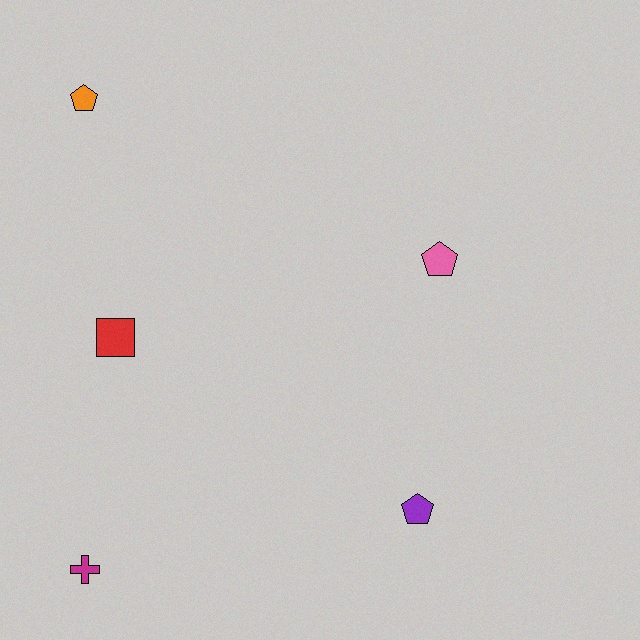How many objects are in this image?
There are 5 objects.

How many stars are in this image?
There are no stars.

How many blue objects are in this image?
There are no blue objects.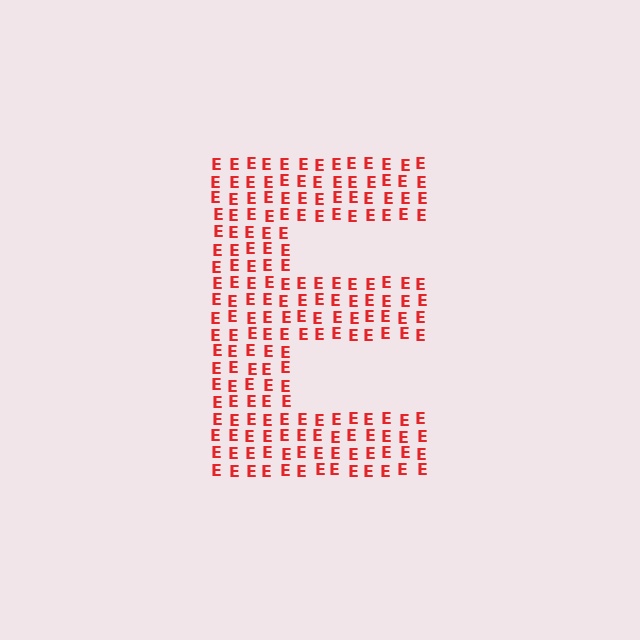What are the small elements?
The small elements are letter E's.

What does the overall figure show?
The overall figure shows the letter E.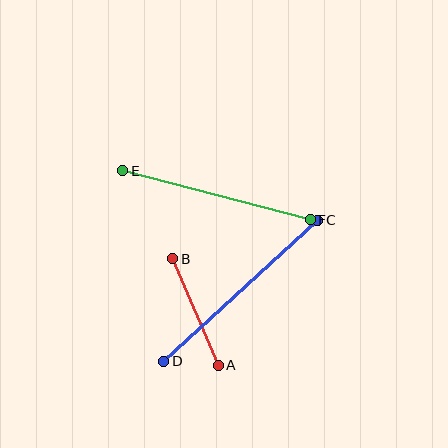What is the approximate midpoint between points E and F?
The midpoint is at approximately (216, 195) pixels.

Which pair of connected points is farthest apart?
Points C and D are farthest apart.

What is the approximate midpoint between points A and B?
The midpoint is at approximately (195, 312) pixels.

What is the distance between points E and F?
The distance is approximately 194 pixels.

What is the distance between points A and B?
The distance is approximately 116 pixels.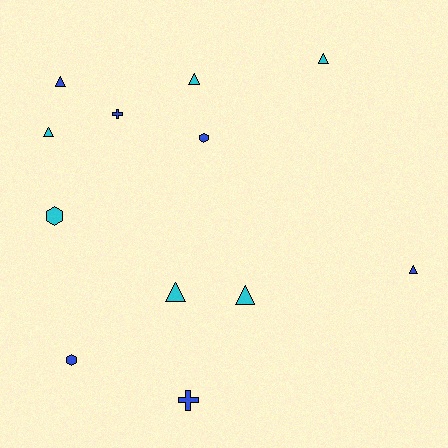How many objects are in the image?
There are 12 objects.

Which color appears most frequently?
Cyan, with 6 objects.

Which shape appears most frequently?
Triangle, with 7 objects.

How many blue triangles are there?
There are 2 blue triangles.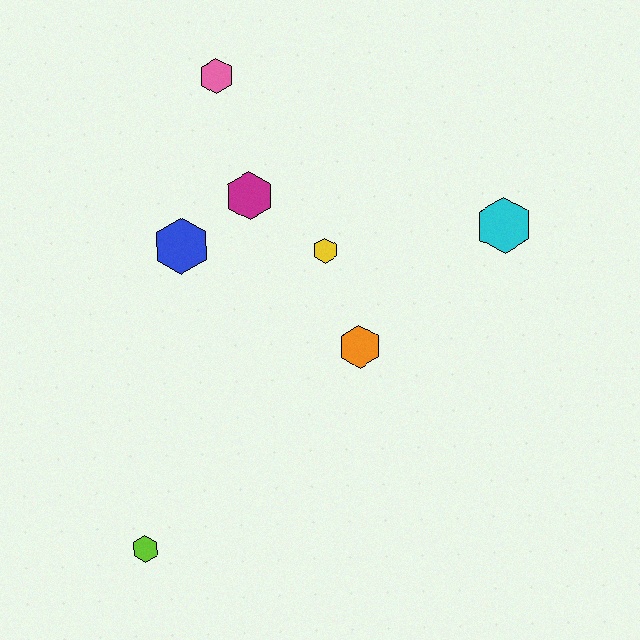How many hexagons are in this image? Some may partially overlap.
There are 7 hexagons.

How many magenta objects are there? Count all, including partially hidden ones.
There is 1 magenta object.